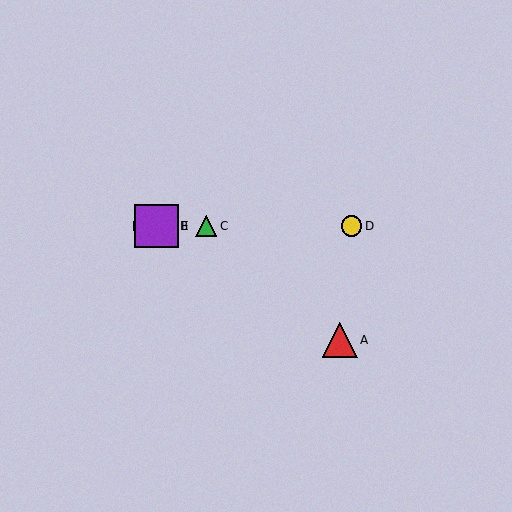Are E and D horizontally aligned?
Yes, both are at y≈226.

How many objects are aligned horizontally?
4 objects (B, C, D, E) are aligned horizontally.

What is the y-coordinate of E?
Object E is at y≈226.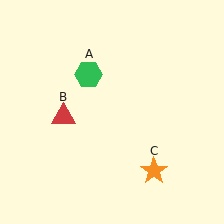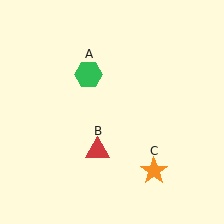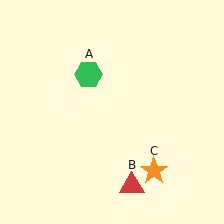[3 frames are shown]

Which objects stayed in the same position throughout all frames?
Green hexagon (object A) and orange star (object C) remained stationary.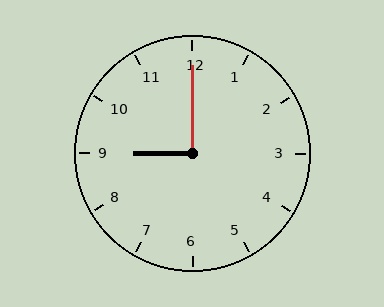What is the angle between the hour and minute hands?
Approximately 90 degrees.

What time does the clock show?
9:00.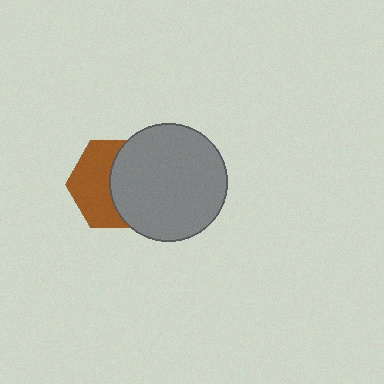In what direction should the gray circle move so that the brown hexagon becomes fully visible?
The gray circle should move right. That is the shortest direction to clear the overlap and leave the brown hexagon fully visible.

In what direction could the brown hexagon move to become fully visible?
The brown hexagon could move left. That would shift it out from behind the gray circle entirely.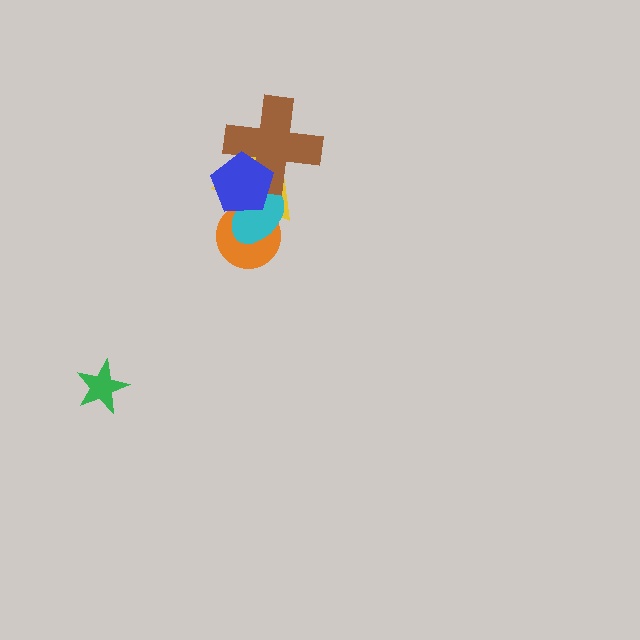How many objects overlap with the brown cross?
3 objects overlap with the brown cross.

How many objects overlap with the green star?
0 objects overlap with the green star.